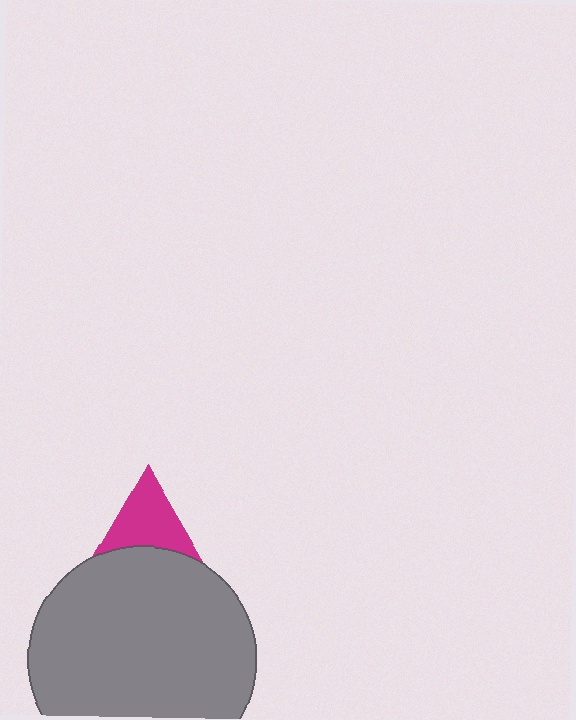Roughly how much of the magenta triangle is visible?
About half of it is visible (roughly 52%).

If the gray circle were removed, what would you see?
You would see the complete magenta triangle.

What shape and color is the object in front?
The object in front is a gray circle.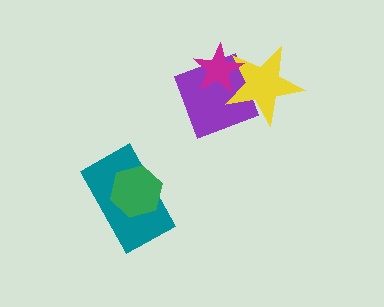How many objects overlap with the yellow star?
2 objects overlap with the yellow star.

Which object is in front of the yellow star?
The magenta star is in front of the yellow star.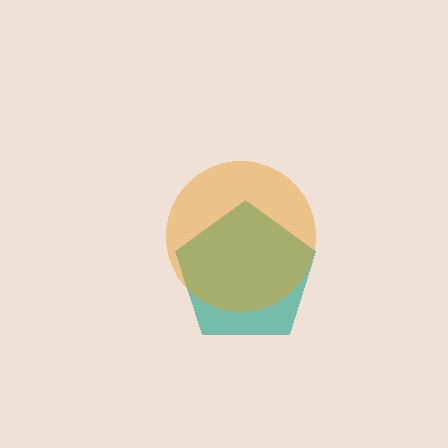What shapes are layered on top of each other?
The layered shapes are: a teal pentagon, an orange circle.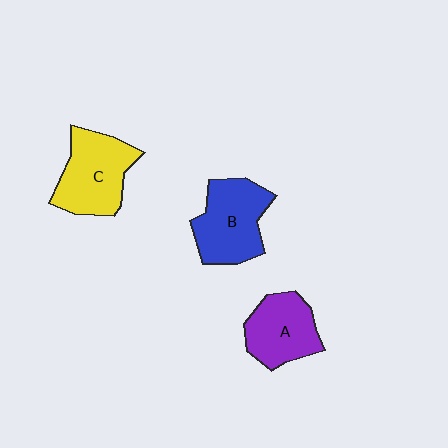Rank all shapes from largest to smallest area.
From largest to smallest: C (yellow), B (blue), A (purple).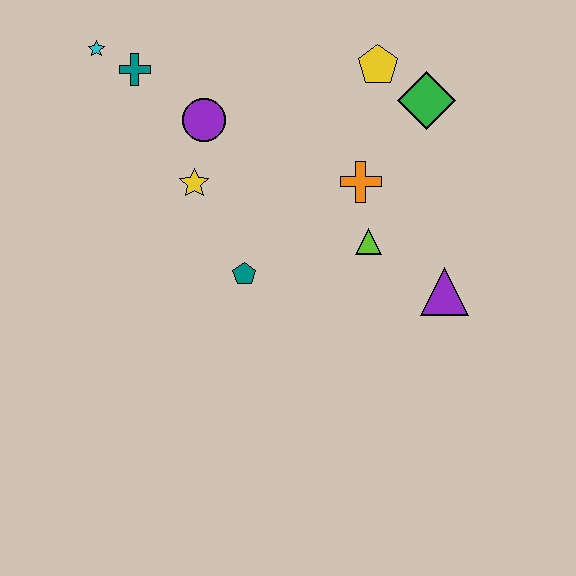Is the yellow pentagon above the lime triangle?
Yes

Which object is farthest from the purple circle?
The purple triangle is farthest from the purple circle.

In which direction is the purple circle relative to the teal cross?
The purple circle is to the right of the teal cross.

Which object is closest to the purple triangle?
The lime triangle is closest to the purple triangle.